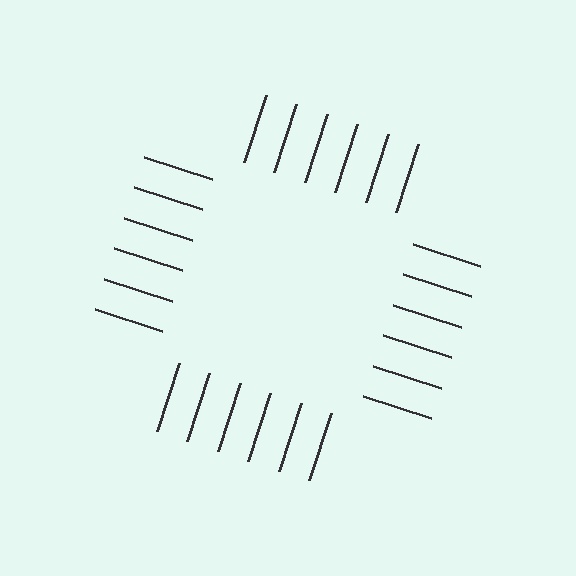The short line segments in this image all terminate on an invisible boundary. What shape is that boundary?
An illusory square — the line segments terminate on its edges but no continuous stroke is drawn.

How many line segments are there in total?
24 — 6 along each of the 4 edges.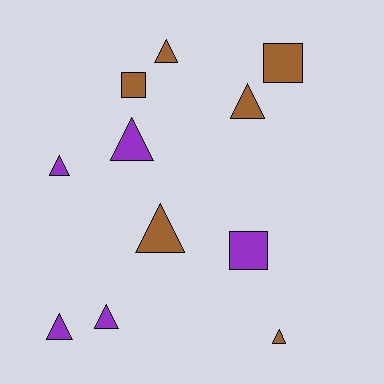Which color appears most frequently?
Brown, with 6 objects.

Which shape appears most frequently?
Triangle, with 8 objects.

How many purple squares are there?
There is 1 purple square.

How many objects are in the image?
There are 11 objects.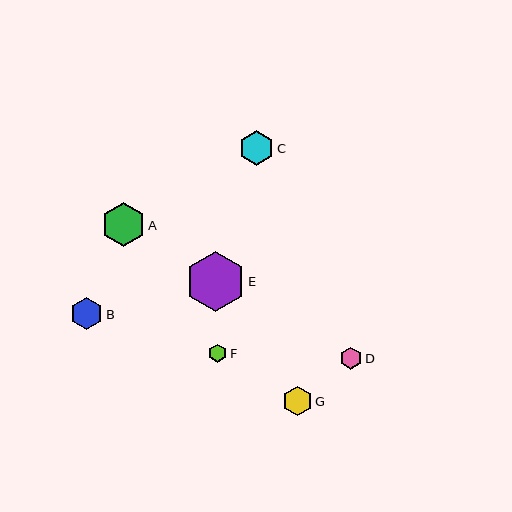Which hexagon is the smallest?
Hexagon F is the smallest with a size of approximately 18 pixels.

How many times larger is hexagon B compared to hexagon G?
Hexagon B is approximately 1.1 times the size of hexagon G.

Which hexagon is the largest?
Hexagon E is the largest with a size of approximately 59 pixels.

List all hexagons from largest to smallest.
From largest to smallest: E, A, C, B, G, D, F.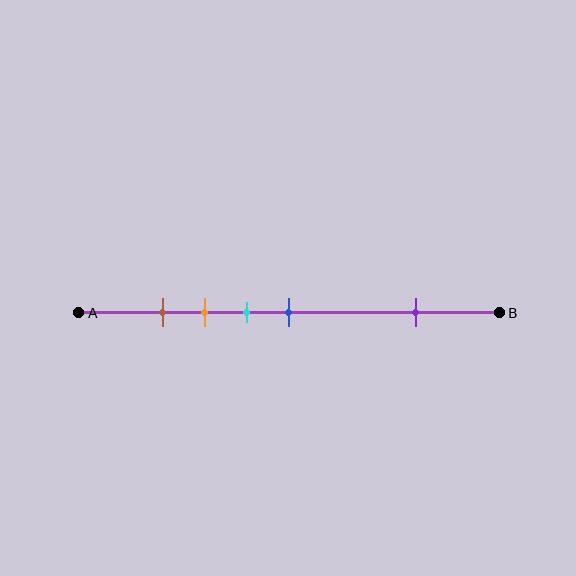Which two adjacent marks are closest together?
The brown and orange marks are the closest adjacent pair.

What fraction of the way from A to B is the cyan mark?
The cyan mark is approximately 40% (0.4) of the way from A to B.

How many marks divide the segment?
There are 5 marks dividing the segment.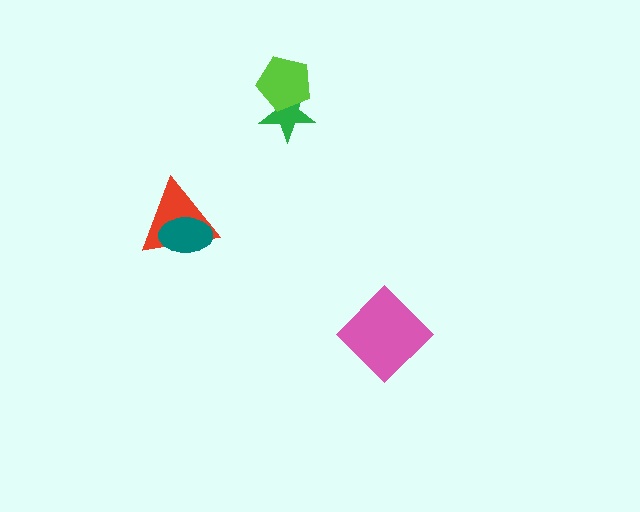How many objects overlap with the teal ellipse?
1 object overlaps with the teal ellipse.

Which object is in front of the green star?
The lime pentagon is in front of the green star.